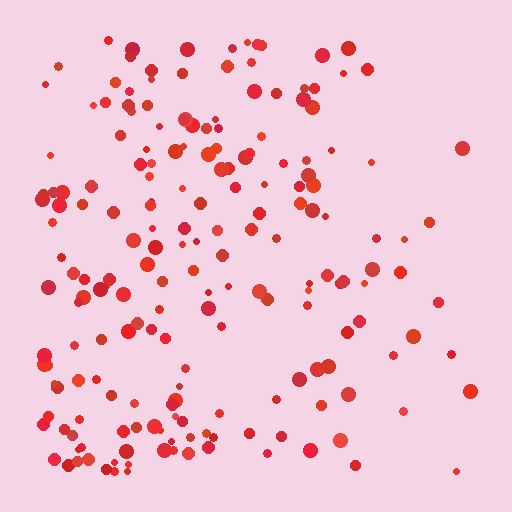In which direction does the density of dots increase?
From right to left, with the left side densest.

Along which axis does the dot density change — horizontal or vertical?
Horizontal.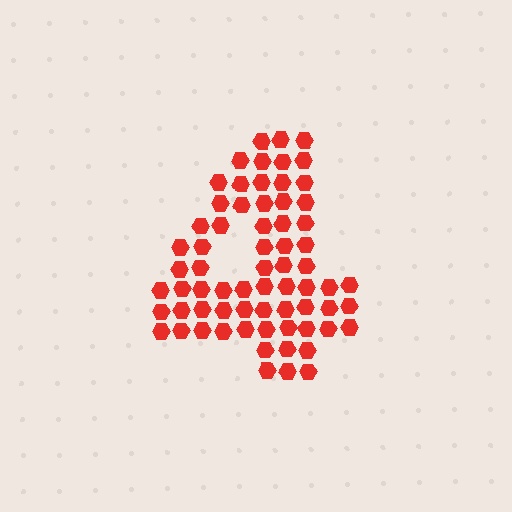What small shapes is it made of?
It is made of small hexagons.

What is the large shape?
The large shape is the digit 4.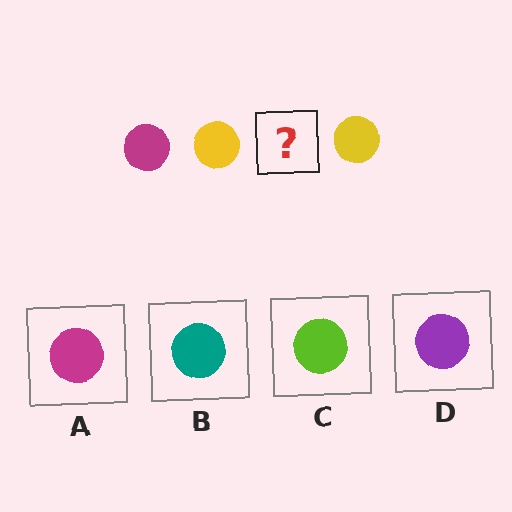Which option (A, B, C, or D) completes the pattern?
A.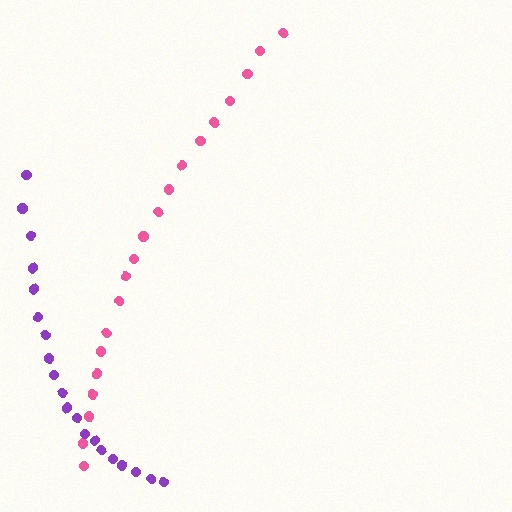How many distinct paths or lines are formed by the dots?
There are 2 distinct paths.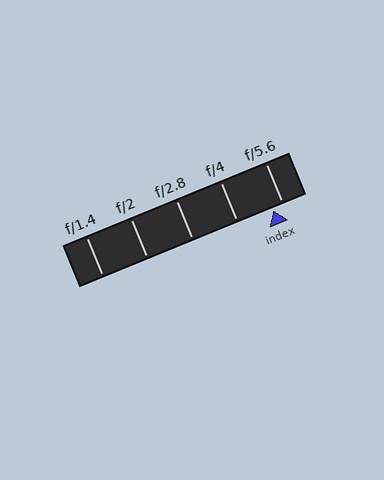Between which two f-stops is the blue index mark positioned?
The index mark is between f/4 and f/5.6.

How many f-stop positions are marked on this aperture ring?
There are 5 f-stop positions marked.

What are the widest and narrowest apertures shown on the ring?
The widest aperture shown is f/1.4 and the narrowest is f/5.6.